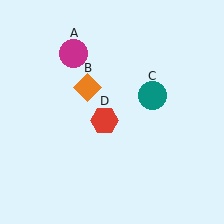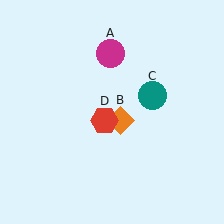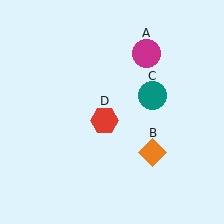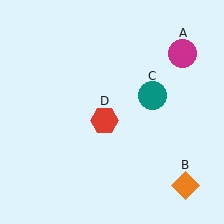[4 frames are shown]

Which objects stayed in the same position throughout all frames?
Teal circle (object C) and red hexagon (object D) remained stationary.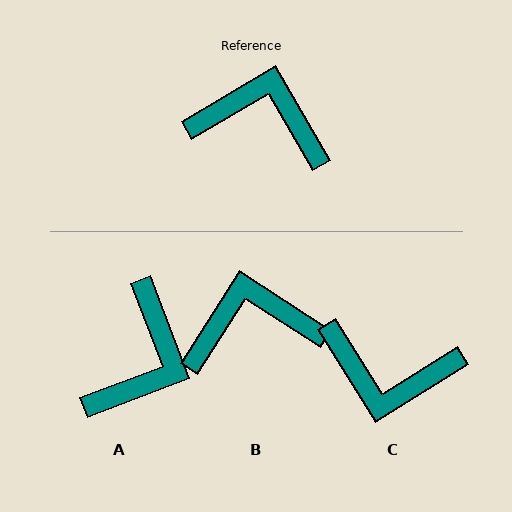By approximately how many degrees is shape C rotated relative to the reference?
Approximately 179 degrees clockwise.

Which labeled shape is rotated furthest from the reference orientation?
C, about 179 degrees away.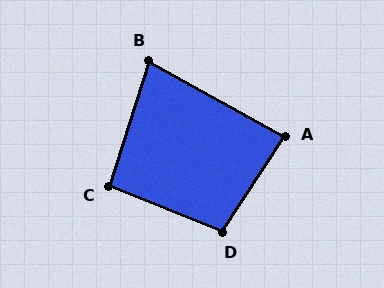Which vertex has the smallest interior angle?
B, at approximately 79 degrees.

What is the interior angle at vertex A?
Approximately 86 degrees (approximately right).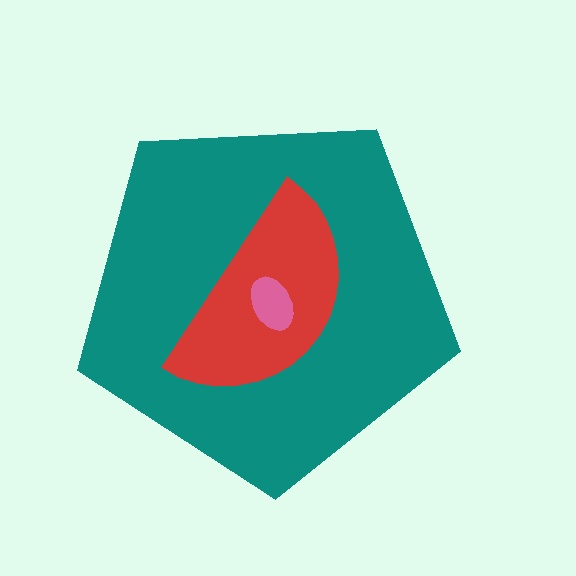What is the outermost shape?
The teal pentagon.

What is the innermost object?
The pink ellipse.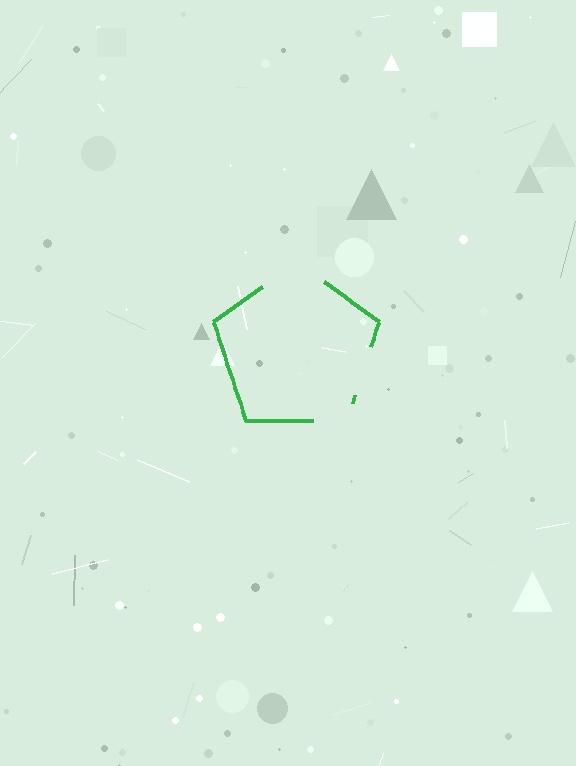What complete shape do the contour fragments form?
The contour fragments form a pentagon.